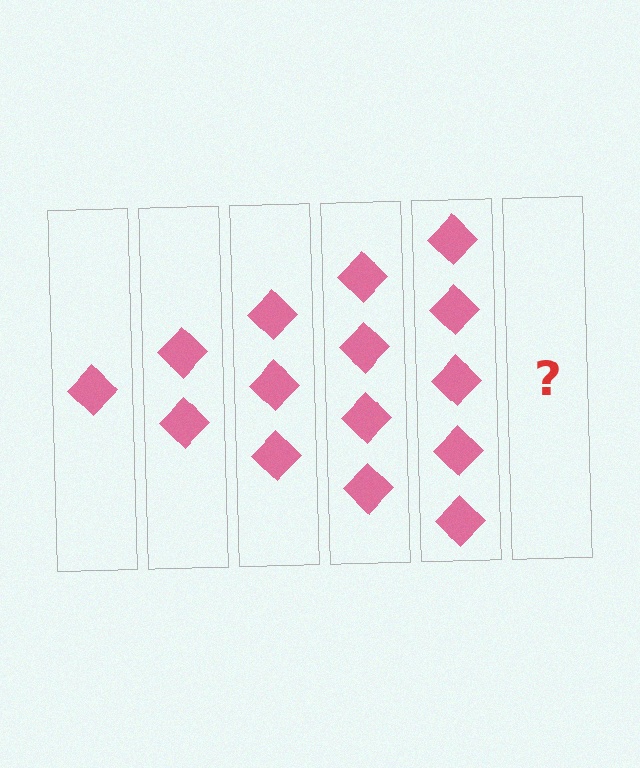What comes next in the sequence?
The next element should be 6 diamonds.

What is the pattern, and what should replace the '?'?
The pattern is that each step adds one more diamond. The '?' should be 6 diamonds.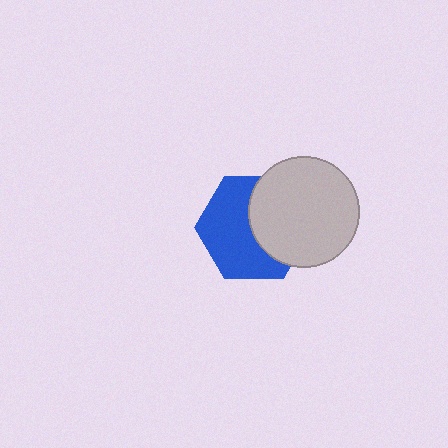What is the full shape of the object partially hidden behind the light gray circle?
The partially hidden object is a blue hexagon.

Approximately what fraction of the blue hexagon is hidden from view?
Roughly 43% of the blue hexagon is hidden behind the light gray circle.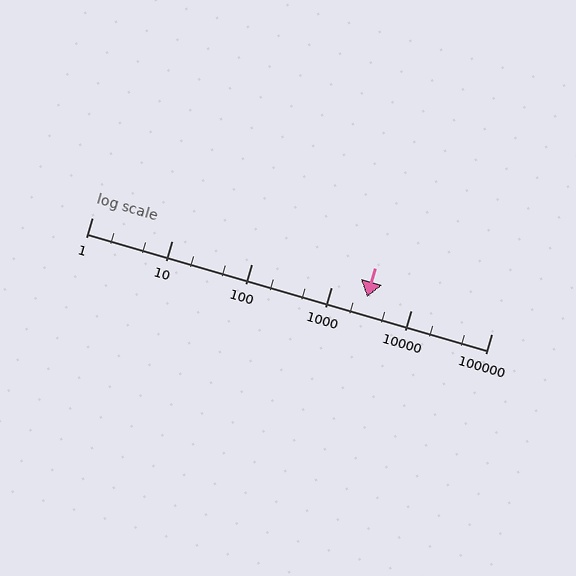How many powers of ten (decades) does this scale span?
The scale spans 5 decades, from 1 to 100000.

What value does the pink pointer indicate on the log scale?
The pointer indicates approximately 2800.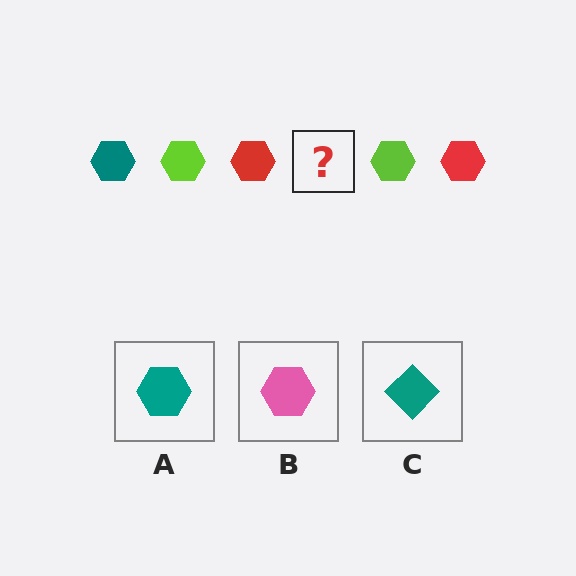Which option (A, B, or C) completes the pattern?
A.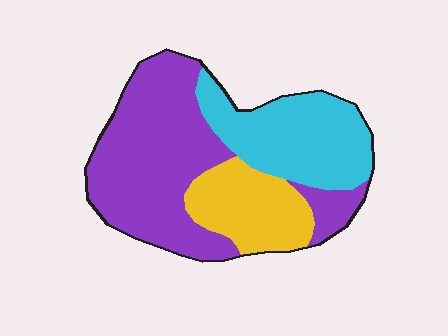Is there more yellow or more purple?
Purple.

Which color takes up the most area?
Purple, at roughly 50%.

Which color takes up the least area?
Yellow, at roughly 20%.